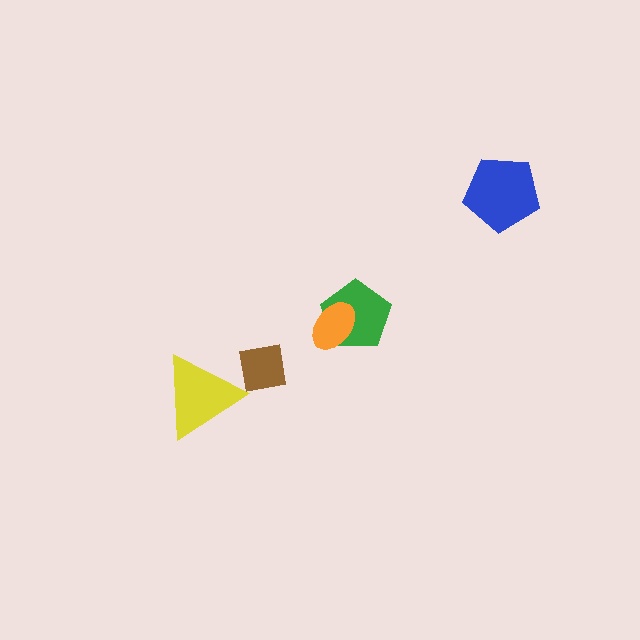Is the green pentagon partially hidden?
Yes, it is partially covered by another shape.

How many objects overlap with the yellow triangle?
1 object overlaps with the yellow triangle.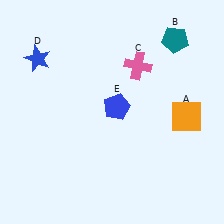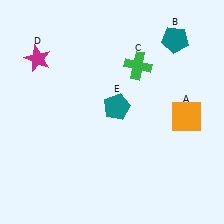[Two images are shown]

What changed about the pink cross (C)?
In Image 1, C is pink. In Image 2, it changed to green.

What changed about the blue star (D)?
In Image 1, D is blue. In Image 2, it changed to magenta.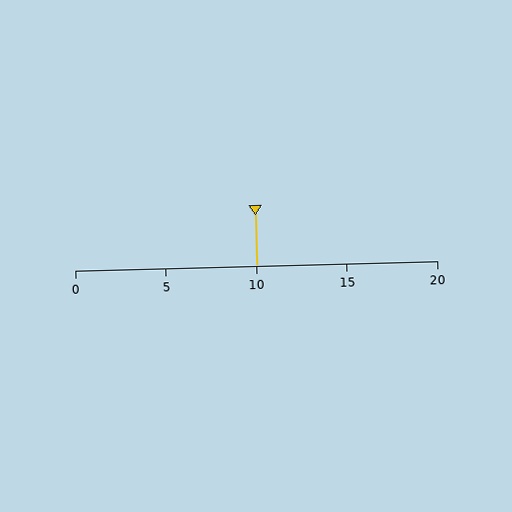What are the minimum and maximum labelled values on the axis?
The axis runs from 0 to 20.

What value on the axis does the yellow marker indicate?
The marker indicates approximately 10.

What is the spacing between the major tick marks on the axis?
The major ticks are spaced 5 apart.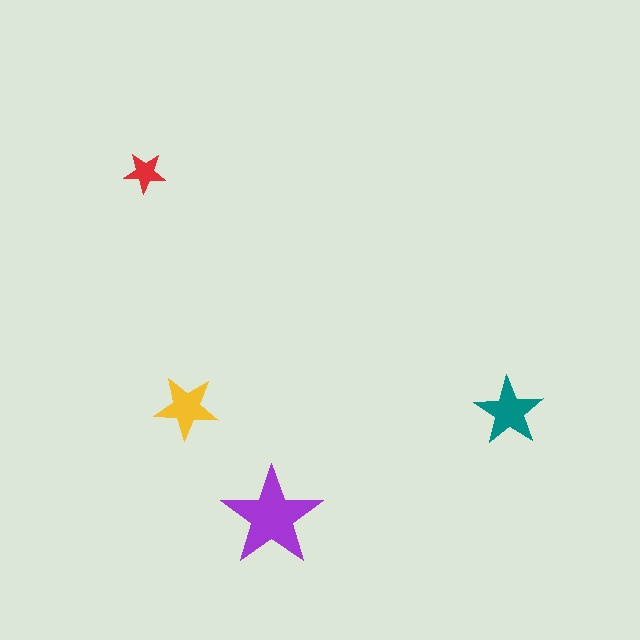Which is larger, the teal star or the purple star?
The purple one.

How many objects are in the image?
There are 4 objects in the image.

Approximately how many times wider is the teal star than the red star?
About 1.5 times wider.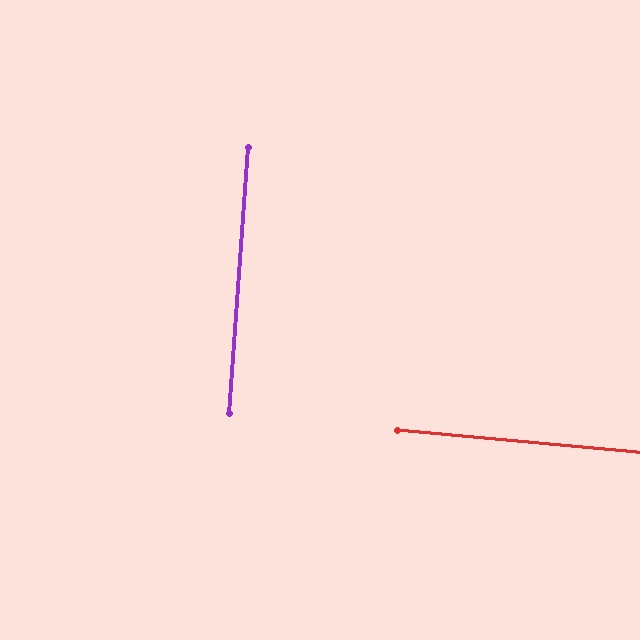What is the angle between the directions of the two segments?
Approximately 89 degrees.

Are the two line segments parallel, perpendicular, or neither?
Perpendicular — they meet at approximately 89°.